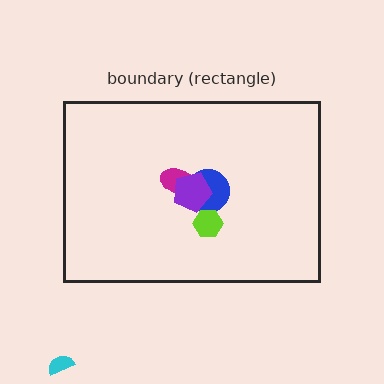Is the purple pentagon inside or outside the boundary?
Inside.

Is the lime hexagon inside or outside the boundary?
Inside.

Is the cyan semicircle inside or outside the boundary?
Outside.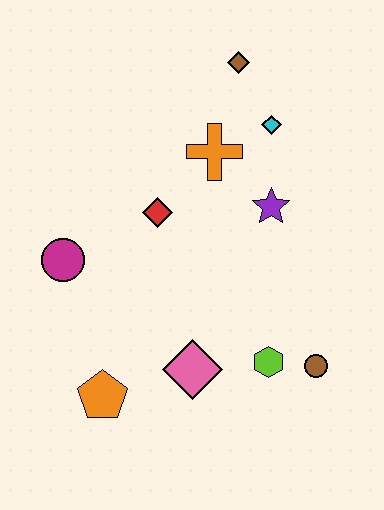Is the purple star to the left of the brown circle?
Yes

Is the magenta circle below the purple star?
Yes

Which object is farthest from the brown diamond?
The orange pentagon is farthest from the brown diamond.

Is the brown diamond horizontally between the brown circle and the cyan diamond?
No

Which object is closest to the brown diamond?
The cyan diamond is closest to the brown diamond.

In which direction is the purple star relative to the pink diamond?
The purple star is above the pink diamond.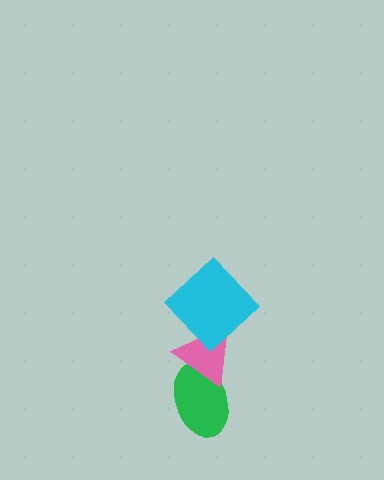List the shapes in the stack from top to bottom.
From top to bottom: the cyan diamond, the pink triangle, the green ellipse.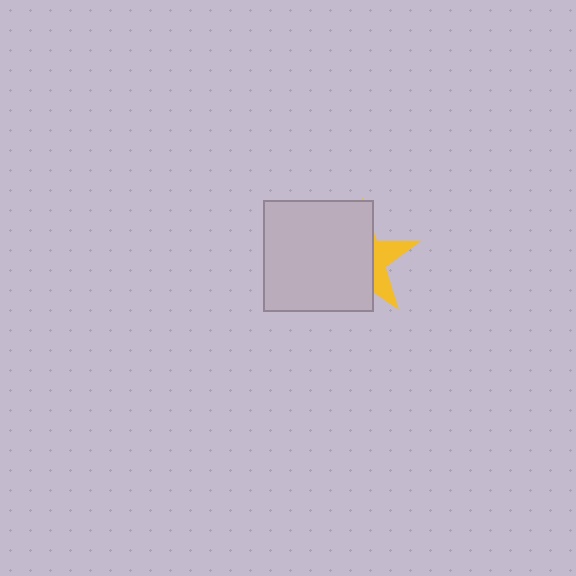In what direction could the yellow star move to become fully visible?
The yellow star could move right. That would shift it out from behind the light gray square entirely.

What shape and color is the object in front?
The object in front is a light gray square.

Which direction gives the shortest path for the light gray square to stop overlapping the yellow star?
Moving left gives the shortest separation.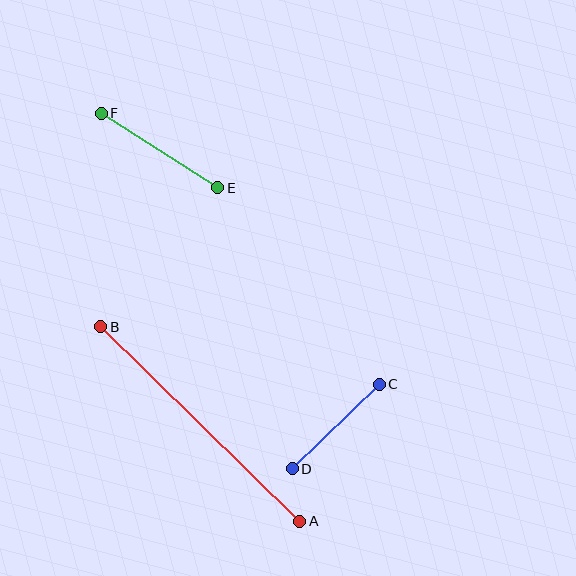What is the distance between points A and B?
The distance is approximately 278 pixels.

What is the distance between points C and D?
The distance is approximately 121 pixels.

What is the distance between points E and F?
The distance is approximately 138 pixels.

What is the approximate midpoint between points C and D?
The midpoint is at approximately (336, 427) pixels.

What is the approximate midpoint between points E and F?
The midpoint is at approximately (160, 150) pixels.